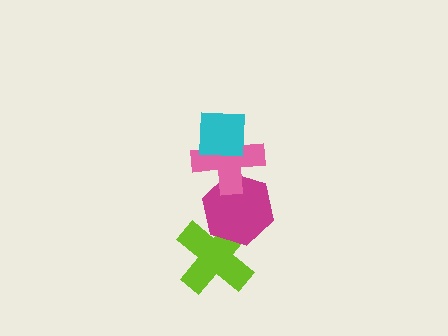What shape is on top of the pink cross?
The cyan square is on top of the pink cross.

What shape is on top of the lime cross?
The magenta hexagon is on top of the lime cross.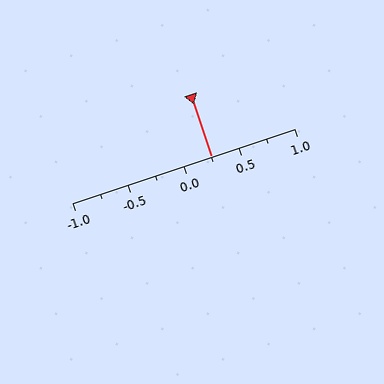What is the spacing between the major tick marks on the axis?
The major ticks are spaced 0.5 apart.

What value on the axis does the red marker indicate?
The marker indicates approximately 0.25.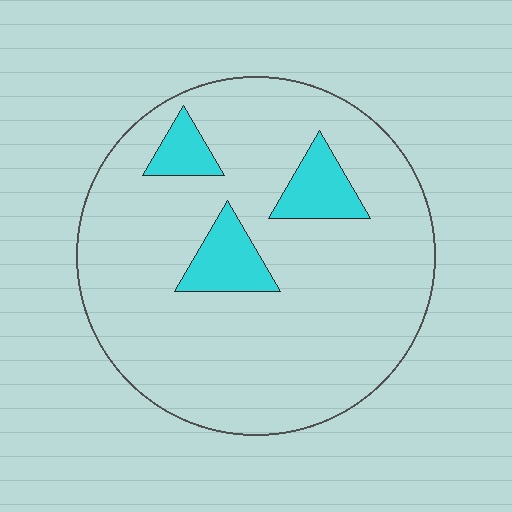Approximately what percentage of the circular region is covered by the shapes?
Approximately 10%.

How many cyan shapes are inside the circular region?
3.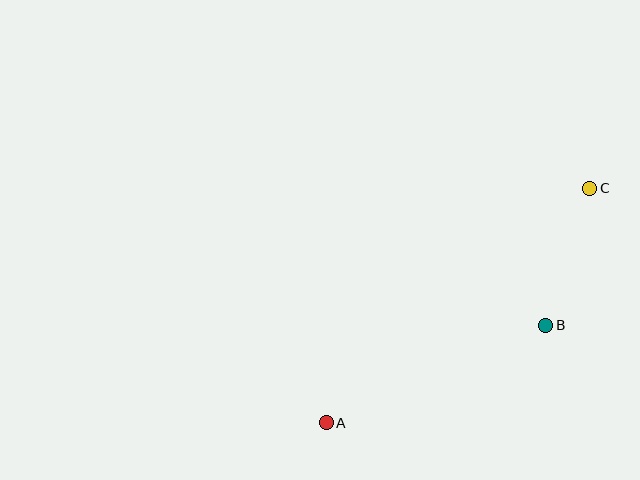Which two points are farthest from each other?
Points A and C are farthest from each other.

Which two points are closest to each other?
Points B and C are closest to each other.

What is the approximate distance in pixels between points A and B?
The distance between A and B is approximately 240 pixels.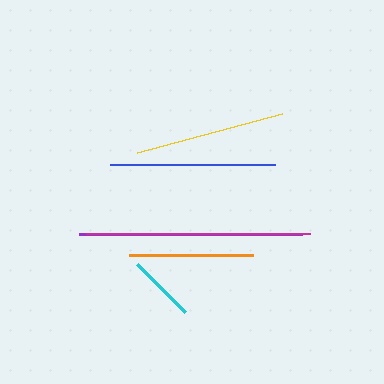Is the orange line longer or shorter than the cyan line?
The orange line is longer than the cyan line.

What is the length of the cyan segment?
The cyan segment is approximately 67 pixels long.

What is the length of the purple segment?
The purple segment is approximately 224 pixels long.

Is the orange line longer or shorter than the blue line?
The blue line is longer than the orange line.